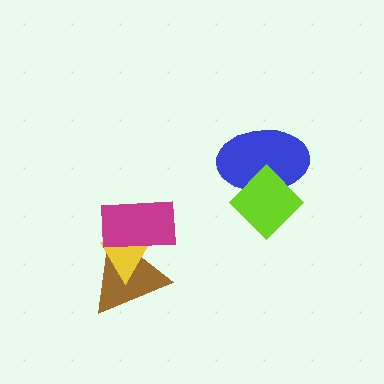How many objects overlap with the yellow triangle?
2 objects overlap with the yellow triangle.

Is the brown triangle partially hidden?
Yes, it is partially covered by another shape.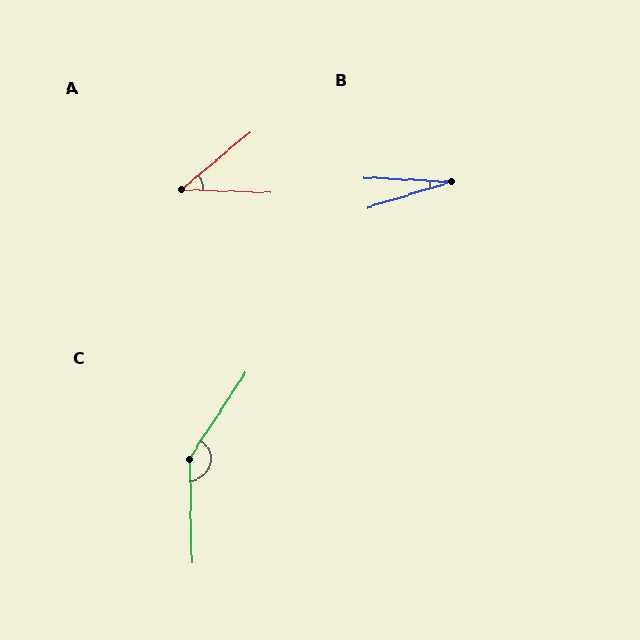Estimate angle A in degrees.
Approximately 42 degrees.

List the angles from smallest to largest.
B (20°), A (42°), C (146°).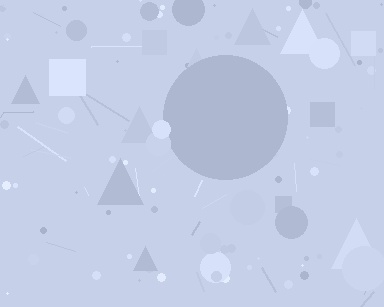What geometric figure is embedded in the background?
A circle is embedded in the background.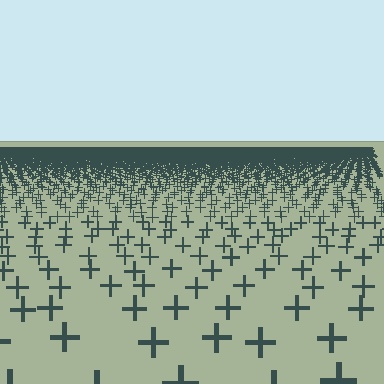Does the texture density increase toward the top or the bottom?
Density increases toward the top.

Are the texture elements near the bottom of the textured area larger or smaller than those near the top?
Larger. Near the bottom, elements are closer to the viewer and appear at a bigger on-screen size.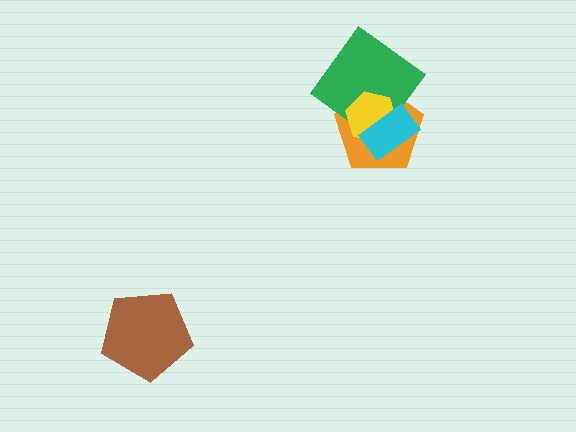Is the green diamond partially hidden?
Yes, it is partially covered by another shape.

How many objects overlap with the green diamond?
3 objects overlap with the green diamond.